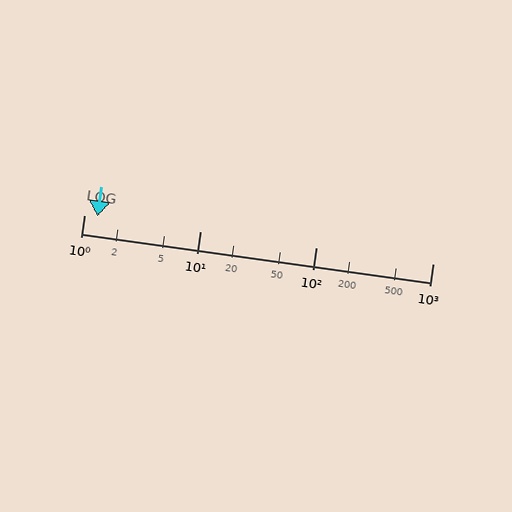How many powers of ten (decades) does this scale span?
The scale spans 3 decades, from 1 to 1000.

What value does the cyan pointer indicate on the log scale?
The pointer indicates approximately 1.3.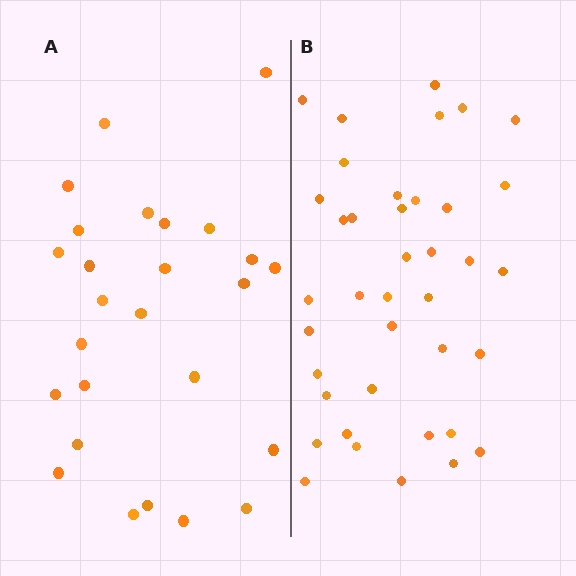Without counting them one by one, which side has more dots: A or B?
Region B (the right region) has more dots.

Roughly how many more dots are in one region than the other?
Region B has approximately 15 more dots than region A.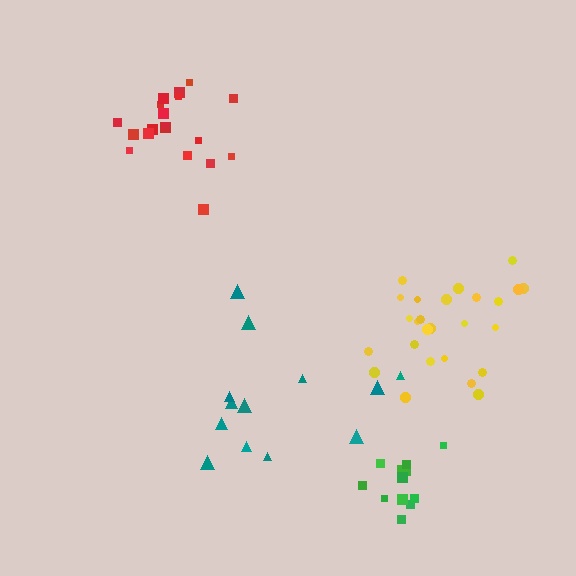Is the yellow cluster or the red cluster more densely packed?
Red.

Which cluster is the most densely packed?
Green.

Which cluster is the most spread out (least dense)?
Teal.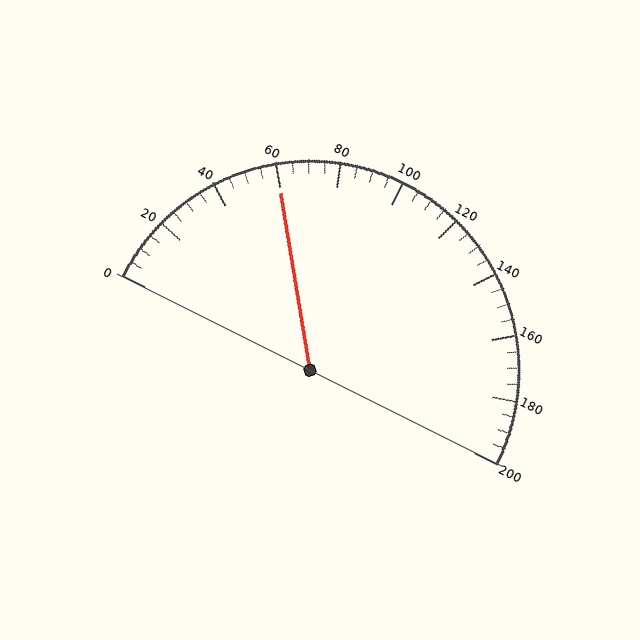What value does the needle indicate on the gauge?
The needle indicates approximately 60.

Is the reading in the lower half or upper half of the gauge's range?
The reading is in the lower half of the range (0 to 200).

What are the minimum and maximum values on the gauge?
The gauge ranges from 0 to 200.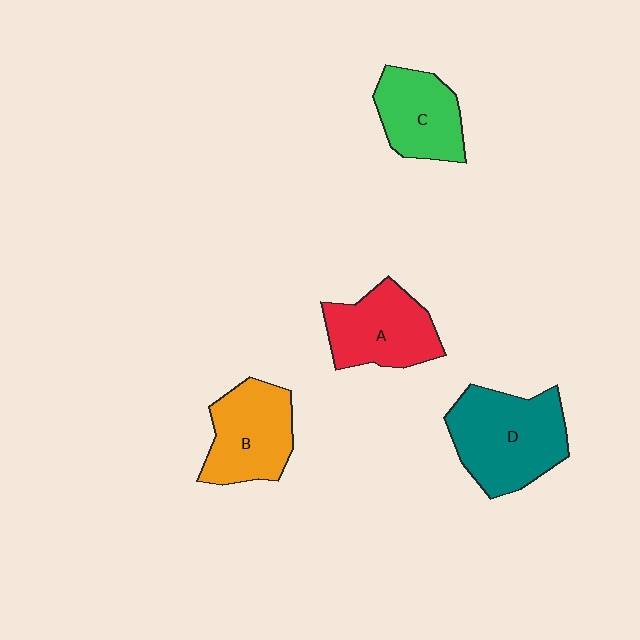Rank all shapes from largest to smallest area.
From largest to smallest: D (teal), B (orange), A (red), C (green).